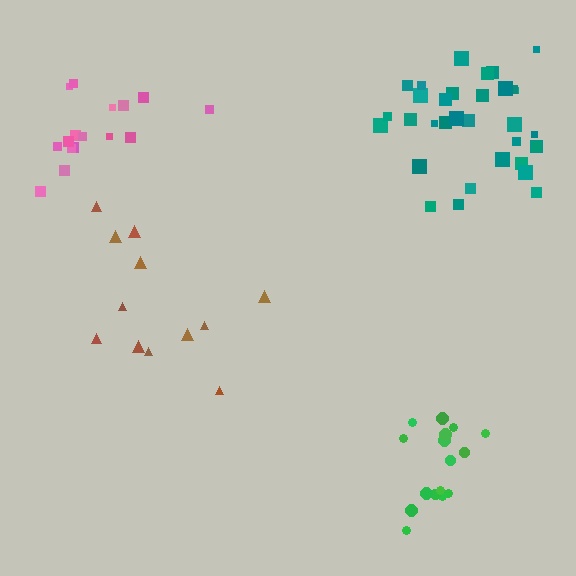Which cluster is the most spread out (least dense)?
Brown.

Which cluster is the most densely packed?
Green.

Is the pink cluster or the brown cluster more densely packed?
Pink.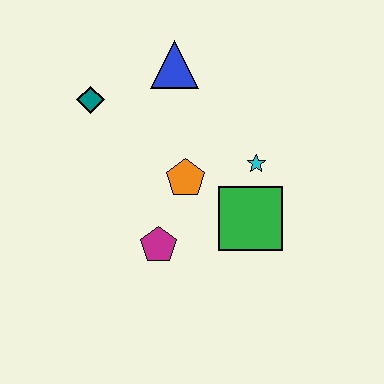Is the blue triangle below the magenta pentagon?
No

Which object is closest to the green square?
The cyan star is closest to the green square.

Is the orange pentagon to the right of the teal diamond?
Yes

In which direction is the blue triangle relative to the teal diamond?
The blue triangle is to the right of the teal diamond.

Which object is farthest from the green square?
The teal diamond is farthest from the green square.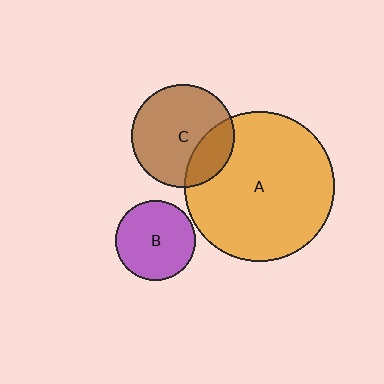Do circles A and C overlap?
Yes.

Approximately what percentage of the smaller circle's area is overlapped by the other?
Approximately 25%.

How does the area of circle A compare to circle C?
Approximately 2.1 times.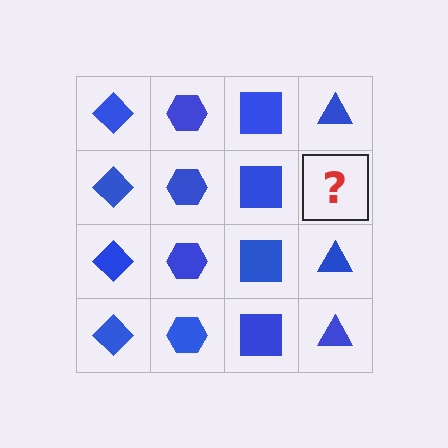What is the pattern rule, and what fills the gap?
The rule is that each column has a consistent shape. The gap should be filled with a blue triangle.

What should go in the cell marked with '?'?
The missing cell should contain a blue triangle.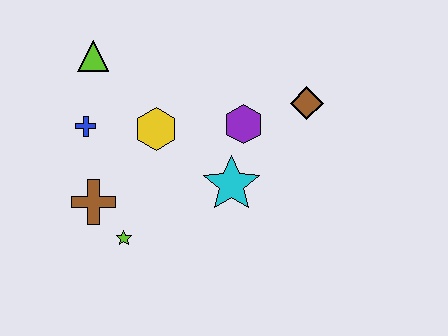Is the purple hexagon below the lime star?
No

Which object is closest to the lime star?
The brown cross is closest to the lime star.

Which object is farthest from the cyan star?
The lime triangle is farthest from the cyan star.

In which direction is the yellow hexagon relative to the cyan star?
The yellow hexagon is to the left of the cyan star.